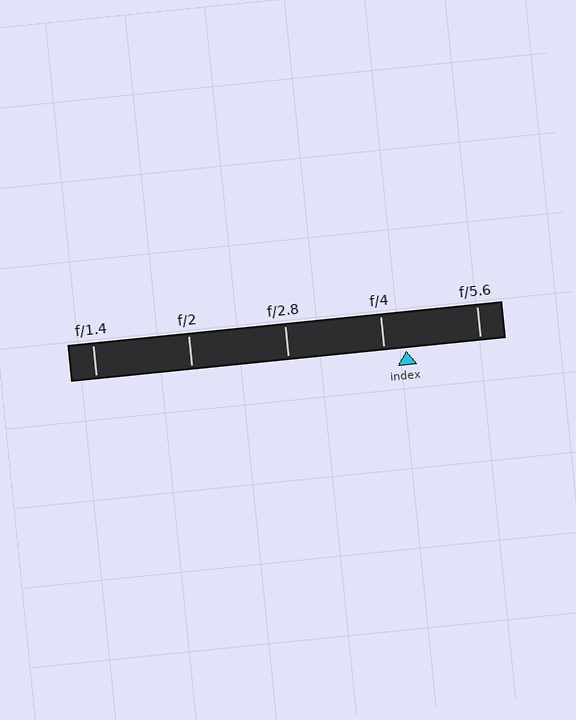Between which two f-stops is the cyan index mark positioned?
The index mark is between f/4 and f/5.6.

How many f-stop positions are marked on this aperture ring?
There are 5 f-stop positions marked.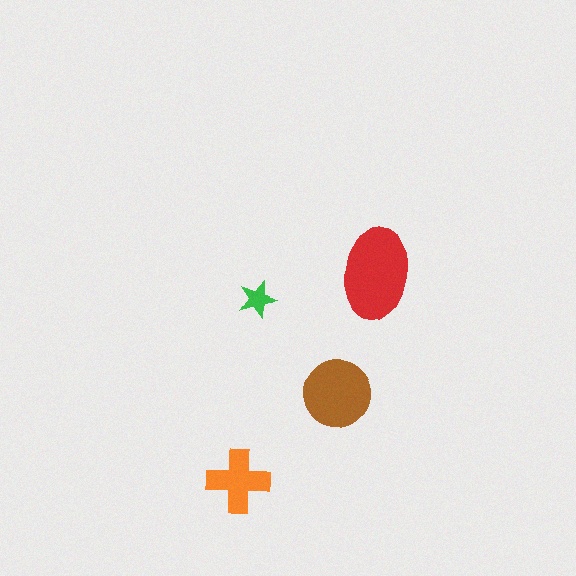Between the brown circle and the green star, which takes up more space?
The brown circle.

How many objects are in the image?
There are 4 objects in the image.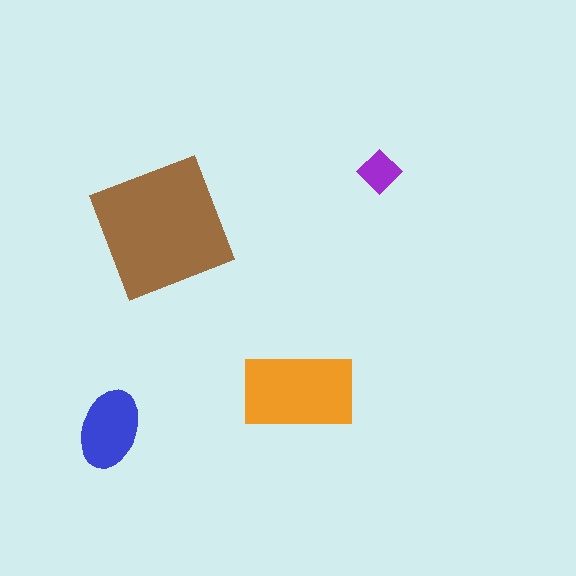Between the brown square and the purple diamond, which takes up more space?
The brown square.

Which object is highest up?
The purple diamond is topmost.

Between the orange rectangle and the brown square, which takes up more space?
The brown square.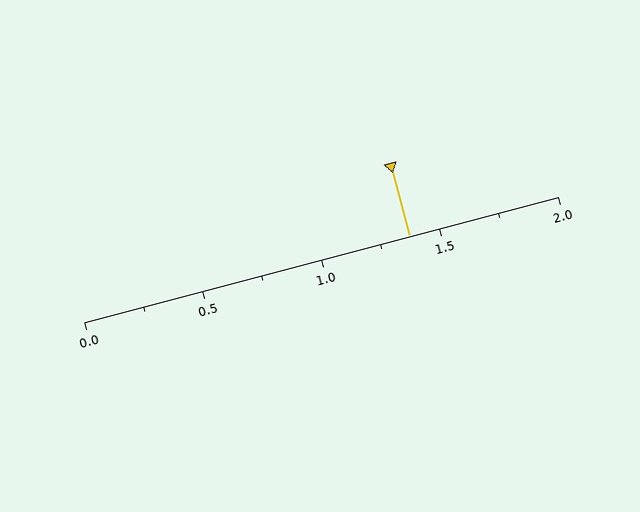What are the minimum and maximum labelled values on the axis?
The axis runs from 0.0 to 2.0.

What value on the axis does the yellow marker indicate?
The marker indicates approximately 1.38.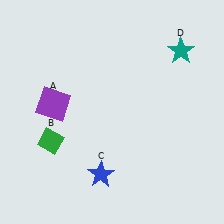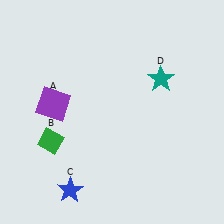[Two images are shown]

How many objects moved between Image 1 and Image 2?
2 objects moved between the two images.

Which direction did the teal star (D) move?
The teal star (D) moved down.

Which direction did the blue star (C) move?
The blue star (C) moved left.